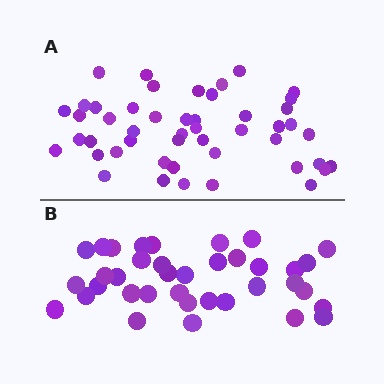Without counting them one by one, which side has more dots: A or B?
Region A (the top region) has more dots.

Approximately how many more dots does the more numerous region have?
Region A has roughly 12 or so more dots than region B.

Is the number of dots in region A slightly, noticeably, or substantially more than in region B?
Region A has noticeably more, but not dramatically so. The ratio is roughly 1.3 to 1.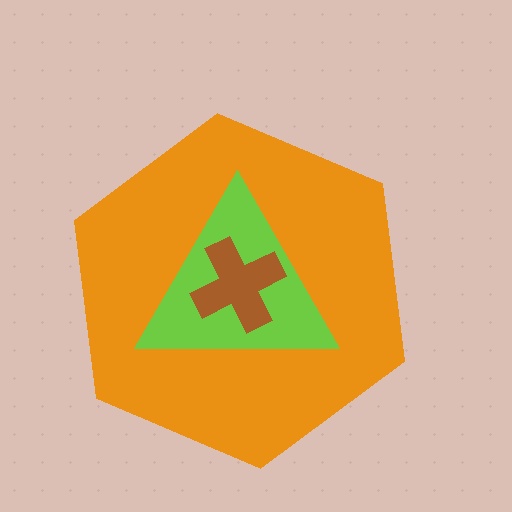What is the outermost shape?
The orange hexagon.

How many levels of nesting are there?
3.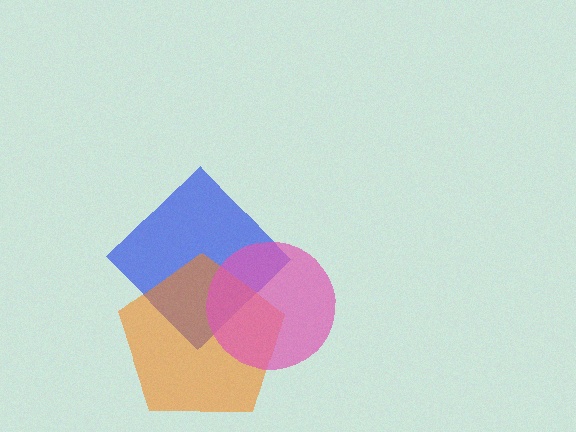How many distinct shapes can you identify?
There are 3 distinct shapes: a blue diamond, an orange pentagon, a pink circle.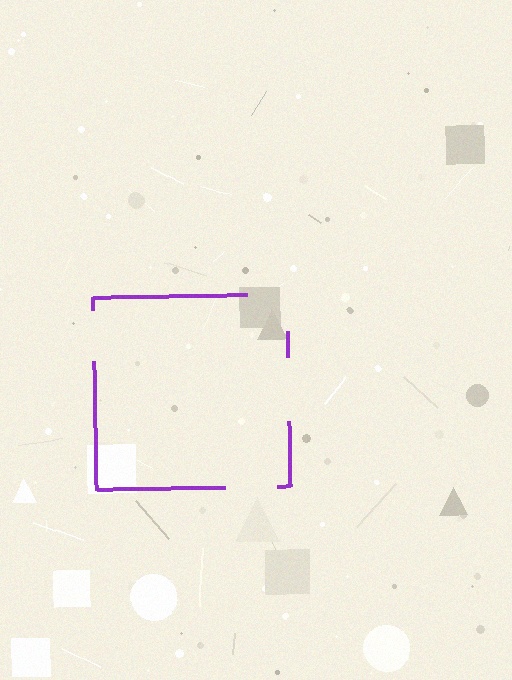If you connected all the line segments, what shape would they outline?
They would outline a square.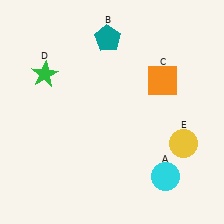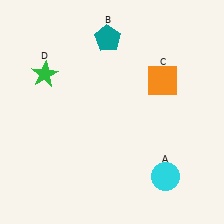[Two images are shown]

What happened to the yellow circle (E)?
The yellow circle (E) was removed in Image 2. It was in the bottom-right area of Image 1.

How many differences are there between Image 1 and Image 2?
There is 1 difference between the two images.